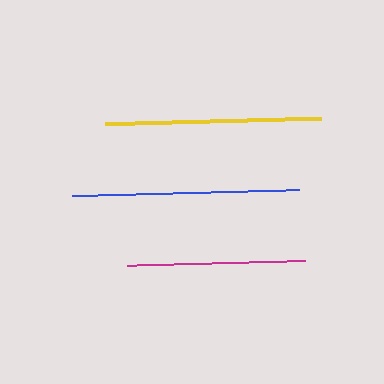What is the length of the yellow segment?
The yellow segment is approximately 217 pixels long.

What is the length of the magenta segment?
The magenta segment is approximately 179 pixels long.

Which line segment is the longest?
The blue line is the longest at approximately 227 pixels.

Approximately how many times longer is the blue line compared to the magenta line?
The blue line is approximately 1.3 times the length of the magenta line.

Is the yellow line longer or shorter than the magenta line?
The yellow line is longer than the magenta line.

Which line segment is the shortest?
The magenta line is the shortest at approximately 179 pixels.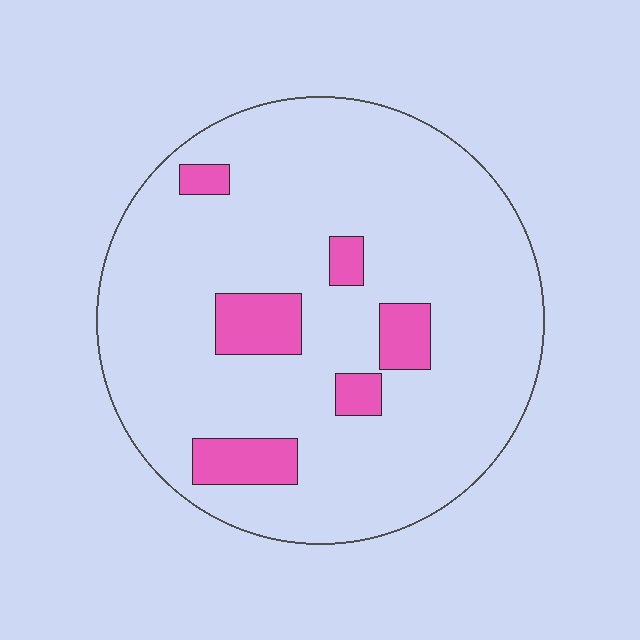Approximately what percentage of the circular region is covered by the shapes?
Approximately 10%.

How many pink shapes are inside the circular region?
6.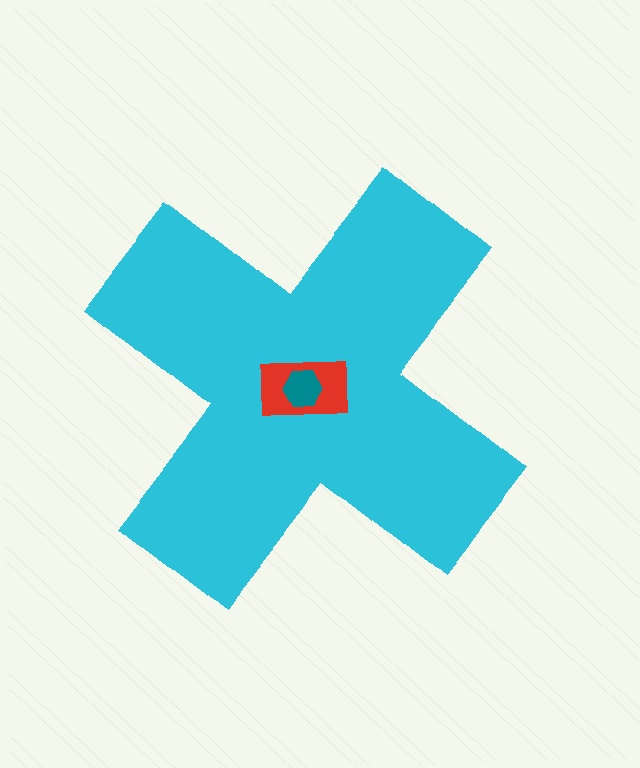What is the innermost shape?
The teal hexagon.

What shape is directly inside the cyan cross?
The red rectangle.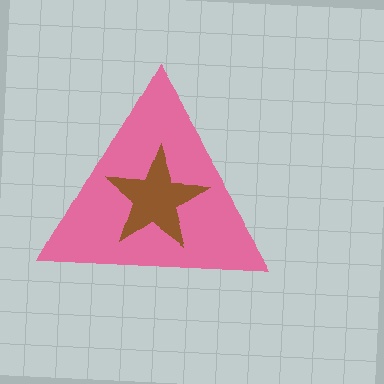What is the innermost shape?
The brown star.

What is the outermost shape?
The pink triangle.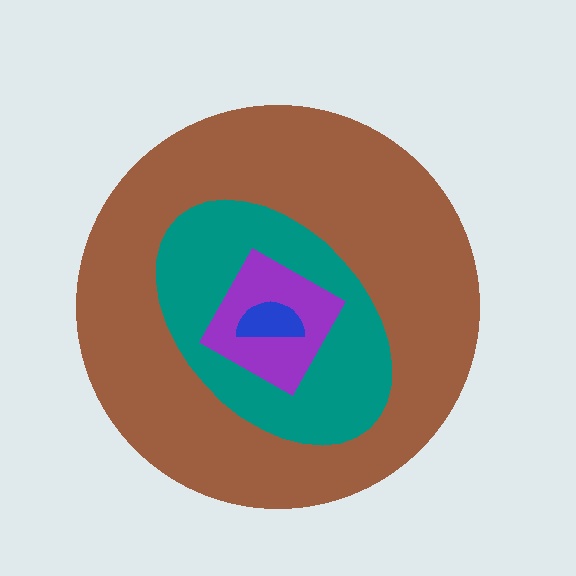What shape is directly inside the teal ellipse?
The purple diamond.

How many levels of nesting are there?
4.